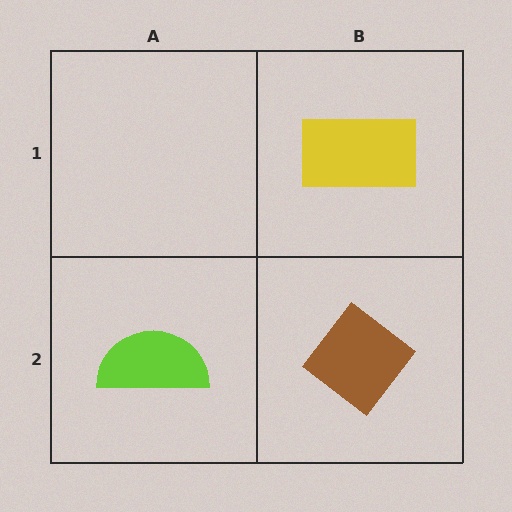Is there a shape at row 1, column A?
No, that cell is empty.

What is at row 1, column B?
A yellow rectangle.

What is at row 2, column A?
A lime semicircle.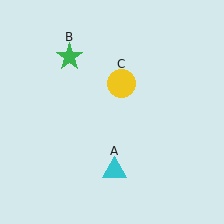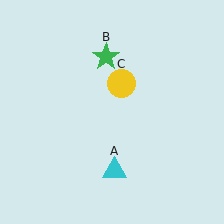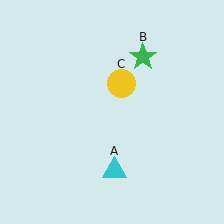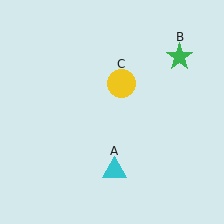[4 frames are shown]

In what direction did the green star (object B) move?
The green star (object B) moved right.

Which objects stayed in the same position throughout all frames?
Cyan triangle (object A) and yellow circle (object C) remained stationary.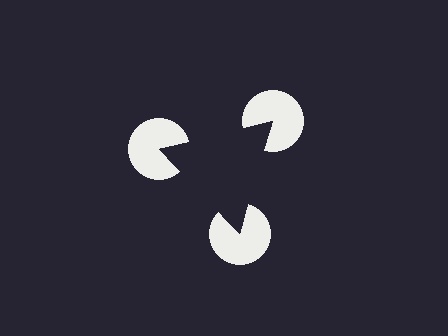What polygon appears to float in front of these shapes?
An illusory triangle — its edges are inferred from the aligned wedge cuts in the pac-man discs, not physically drawn.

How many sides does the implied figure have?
3 sides.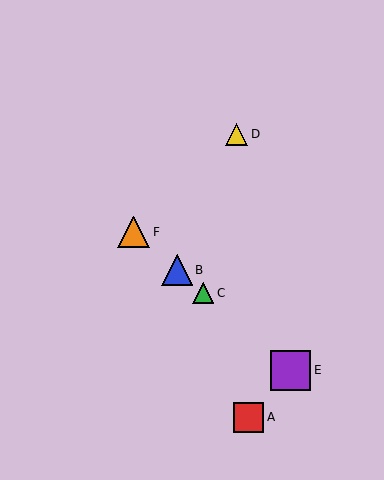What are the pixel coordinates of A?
Object A is at (248, 417).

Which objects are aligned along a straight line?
Objects B, C, E, F are aligned along a straight line.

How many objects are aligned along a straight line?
4 objects (B, C, E, F) are aligned along a straight line.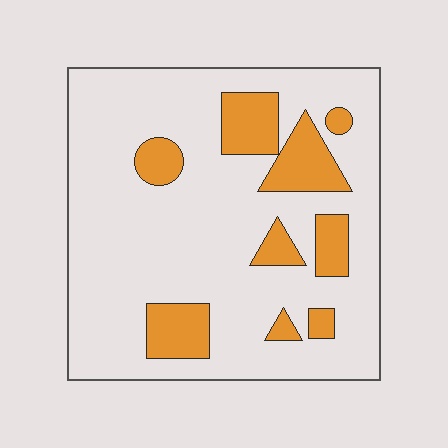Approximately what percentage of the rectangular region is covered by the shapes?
Approximately 20%.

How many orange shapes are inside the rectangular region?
9.